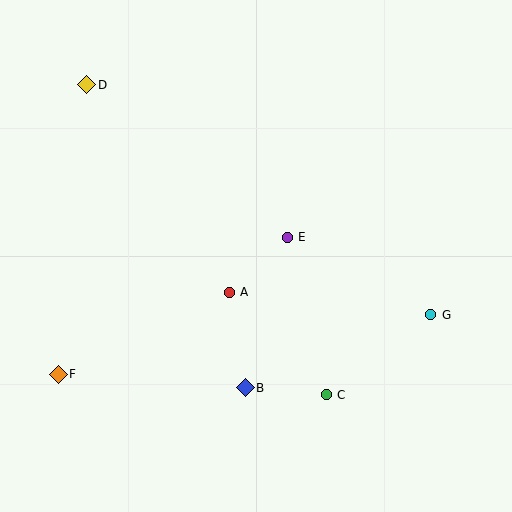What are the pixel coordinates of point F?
Point F is at (58, 374).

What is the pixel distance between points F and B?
The distance between F and B is 188 pixels.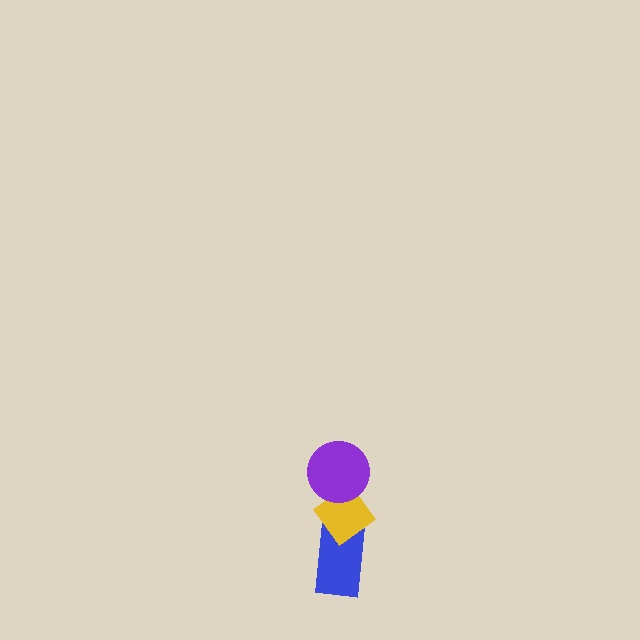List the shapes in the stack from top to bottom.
From top to bottom: the purple circle, the yellow diamond, the blue rectangle.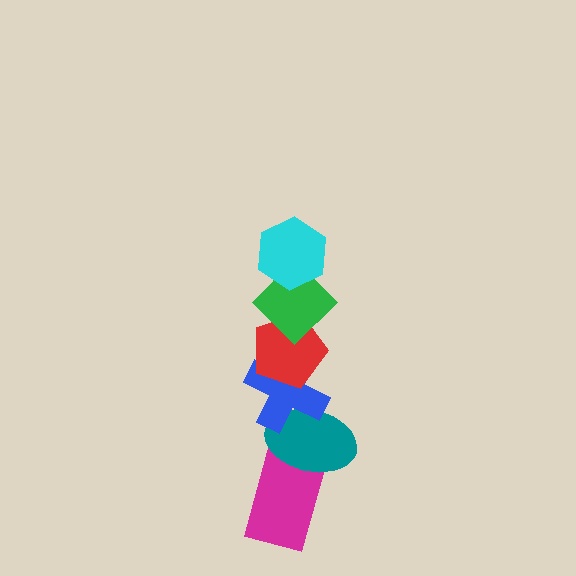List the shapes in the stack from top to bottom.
From top to bottom: the cyan hexagon, the green diamond, the red pentagon, the blue cross, the teal ellipse, the magenta rectangle.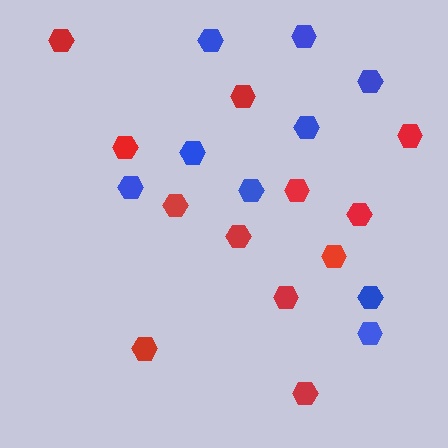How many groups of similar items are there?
There are 2 groups: one group of blue hexagons (9) and one group of red hexagons (12).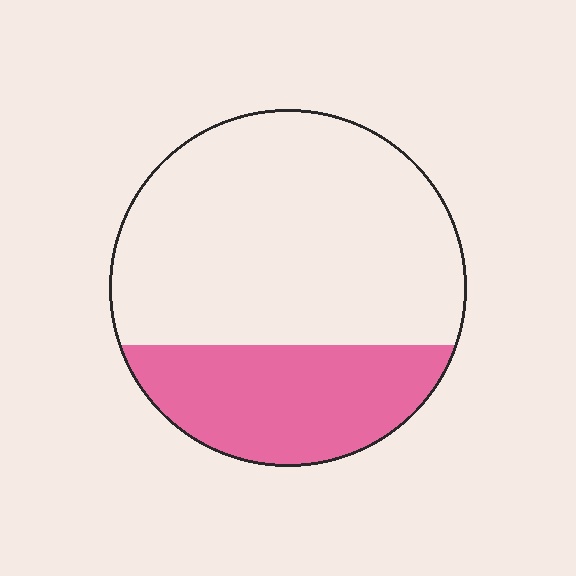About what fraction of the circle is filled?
About one third (1/3).